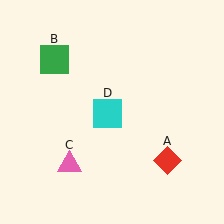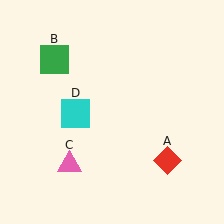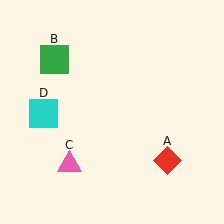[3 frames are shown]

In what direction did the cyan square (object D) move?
The cyan square (object D) moved left.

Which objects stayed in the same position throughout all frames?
Red diamond (object A) and green square (object B) and pink triangle (object C) remained stationary.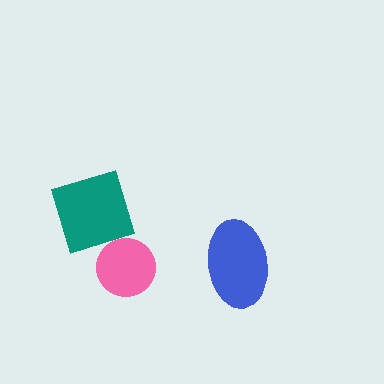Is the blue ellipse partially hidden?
No, no other shape covers it.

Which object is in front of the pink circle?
The teal diamond is in front of the pink circle.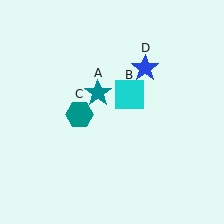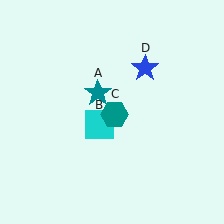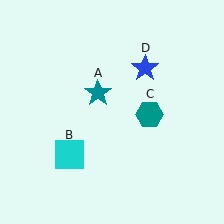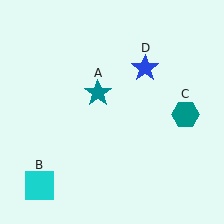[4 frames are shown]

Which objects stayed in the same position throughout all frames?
Teal star (object A) and blue star (object D) remained stationary.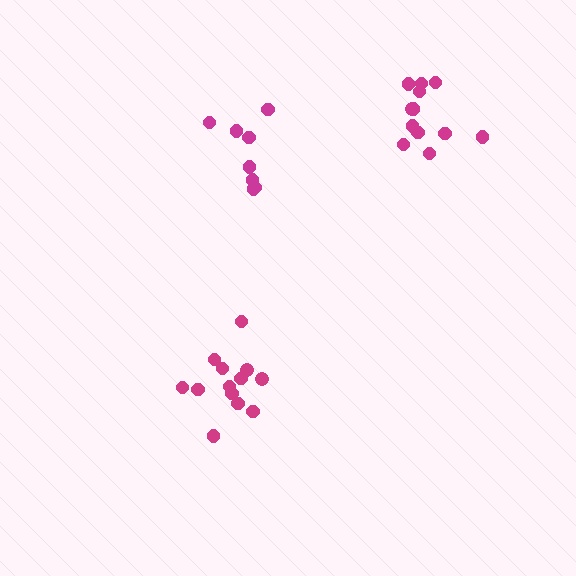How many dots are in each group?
Group 1: 13 dots, Group 2: 8 dots, Group 3: 12 dots (33 total).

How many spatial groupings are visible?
There are 3 spatial groupings.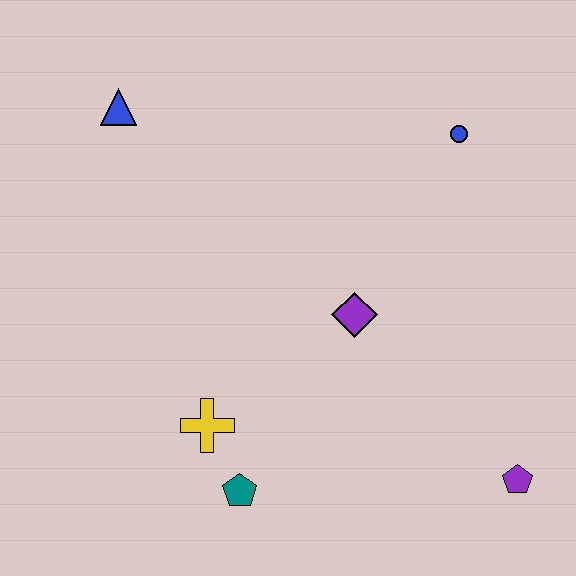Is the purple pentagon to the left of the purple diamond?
No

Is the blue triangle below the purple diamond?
No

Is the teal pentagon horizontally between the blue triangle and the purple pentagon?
Yes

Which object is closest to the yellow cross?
The teal pentagon is closest to the yellow cross.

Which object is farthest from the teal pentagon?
The blue circle is farthest from the teal pentagon.